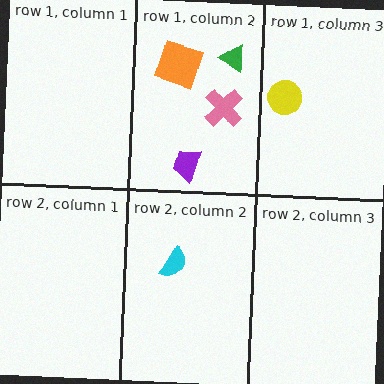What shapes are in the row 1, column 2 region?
The orange square, the pink cross, the green triangle, the purple trapezoid.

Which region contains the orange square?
The row 1, column 2 region.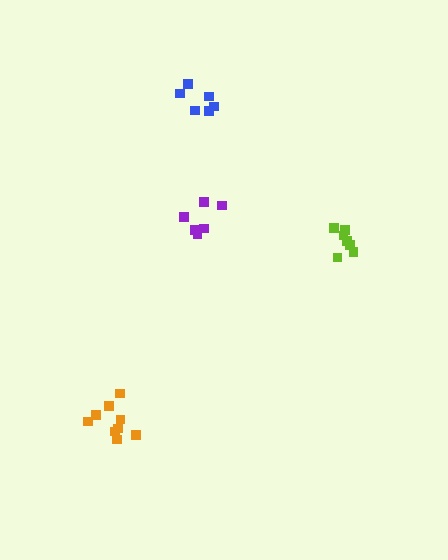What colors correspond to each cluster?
The clusters are colored: purple, orange, blue, lime.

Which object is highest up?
The blue cluster is topmost.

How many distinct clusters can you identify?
There are 4 distinct clusters.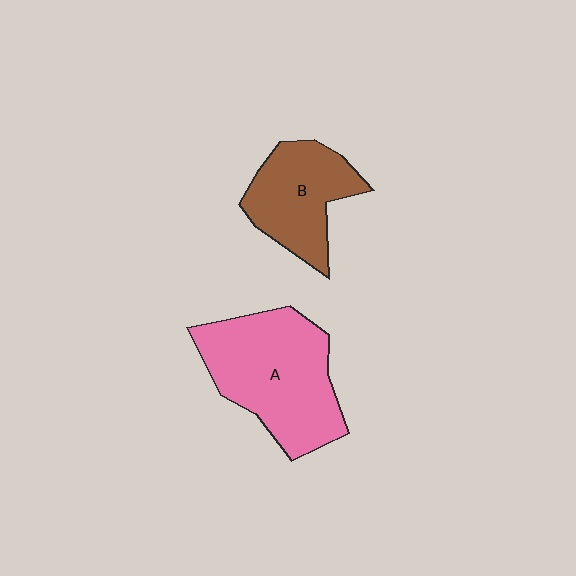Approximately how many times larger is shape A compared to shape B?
Approximately 1.5 times.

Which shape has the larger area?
Shape A (pink).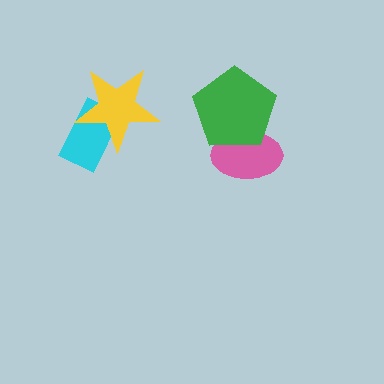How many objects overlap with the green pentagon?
1 object overlaps with the green pentagon.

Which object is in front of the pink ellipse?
The green pentagon is in front of the pink ellipse.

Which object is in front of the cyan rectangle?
The yellow star is in front of the cyan rectangle.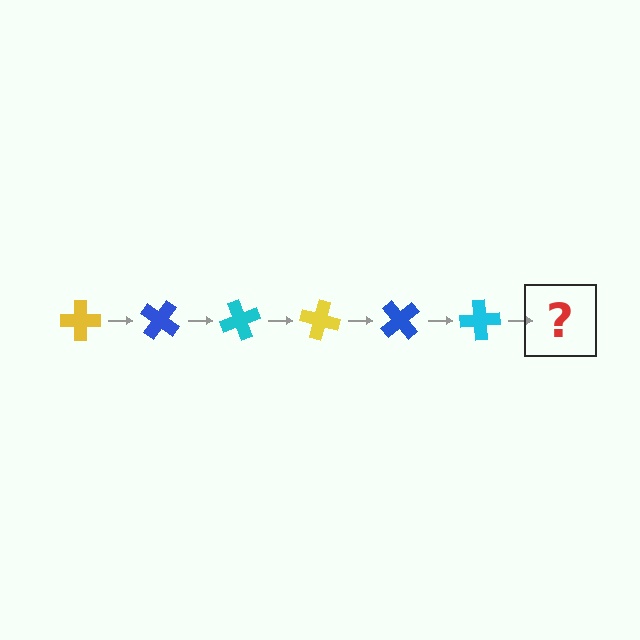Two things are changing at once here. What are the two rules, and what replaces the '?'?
The two rules are that it rotates 35 degrees each step and the color cycles through yellow, blue, and cyan. The '?' should be a yellow cross, rotated 210 degrees from the start.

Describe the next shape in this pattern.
It should be a yellow cross, rotated 210 degrees from the start.